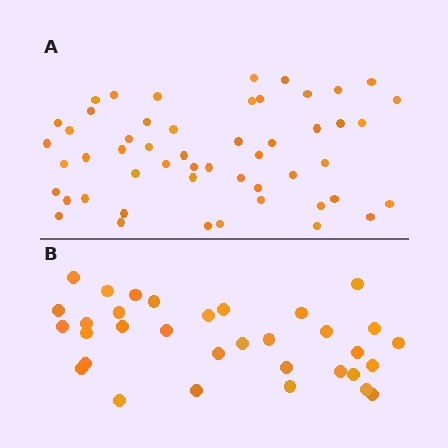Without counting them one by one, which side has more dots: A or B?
Region A (the top region) has more dots.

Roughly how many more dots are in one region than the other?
Region A has approximately 20 more dots than region B.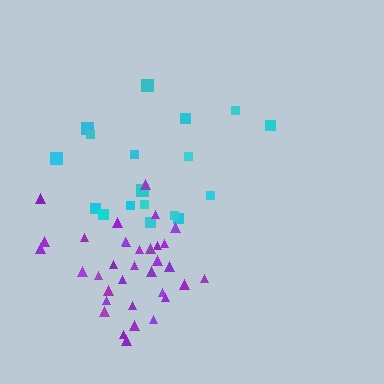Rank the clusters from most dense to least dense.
purple, cyan.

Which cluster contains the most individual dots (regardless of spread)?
Purple (34).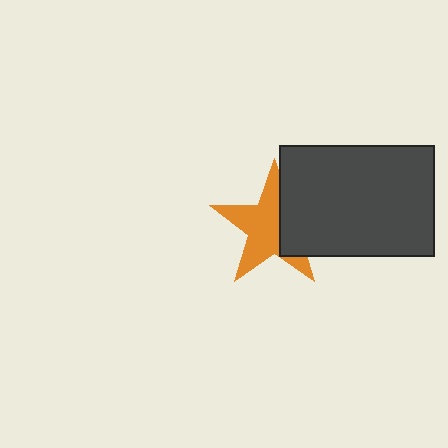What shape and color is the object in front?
The object in front is a dark gray rectangle.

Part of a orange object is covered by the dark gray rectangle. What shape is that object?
It is a star.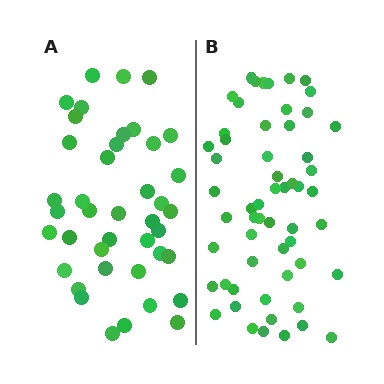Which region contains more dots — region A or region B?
Region B (the right region) has more dots.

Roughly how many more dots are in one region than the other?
Region B has approximately 15 more dots than region A.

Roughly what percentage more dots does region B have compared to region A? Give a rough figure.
About 40% more.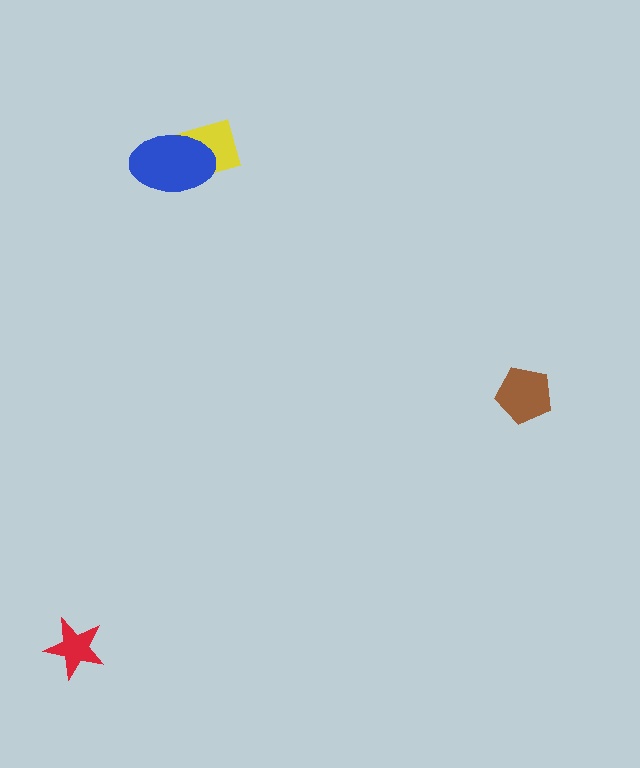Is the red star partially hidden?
No, no other shape covers it.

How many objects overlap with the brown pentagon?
0 objects overlap with the brown pentagon.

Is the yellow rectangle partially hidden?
Yes, it is partially covered by another shape.